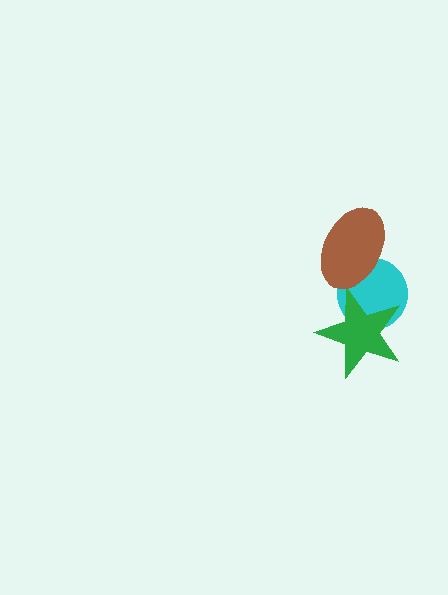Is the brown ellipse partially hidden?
No, no other shape covers it.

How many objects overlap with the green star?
1 object overlaps with the green star.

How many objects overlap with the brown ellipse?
1 object overlaps with the brown ellipse.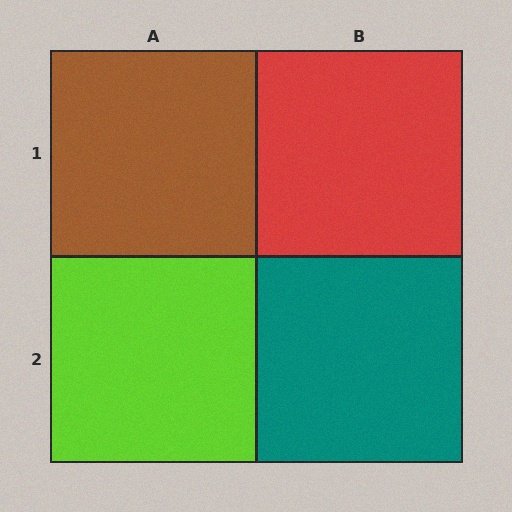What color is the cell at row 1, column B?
Red.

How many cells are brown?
1 cell is brown.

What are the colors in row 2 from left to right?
Lime, teal.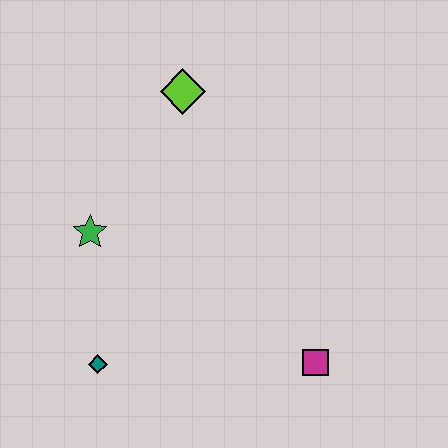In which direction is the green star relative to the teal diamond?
The green star is above the teal diamond.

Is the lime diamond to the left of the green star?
No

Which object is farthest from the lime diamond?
The magenta square is farthest from the lime diamond.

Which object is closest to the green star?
The teal diamond is closest to the green star.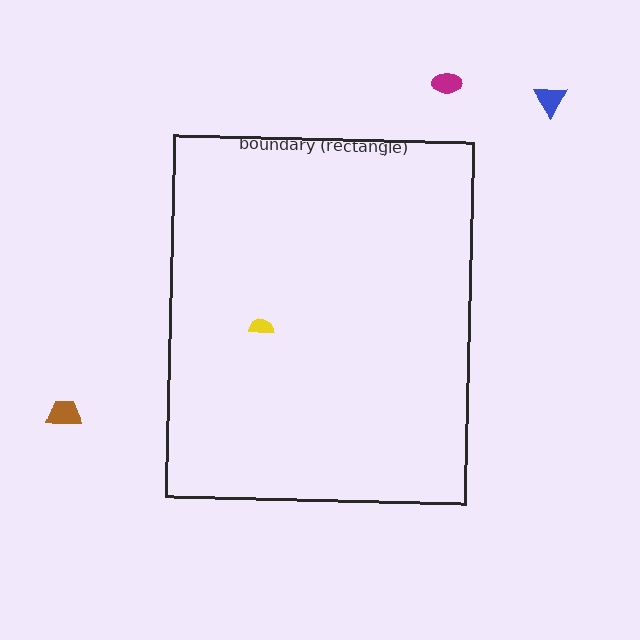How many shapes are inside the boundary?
1 inside, 3 outside.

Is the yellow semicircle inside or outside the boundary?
Inside.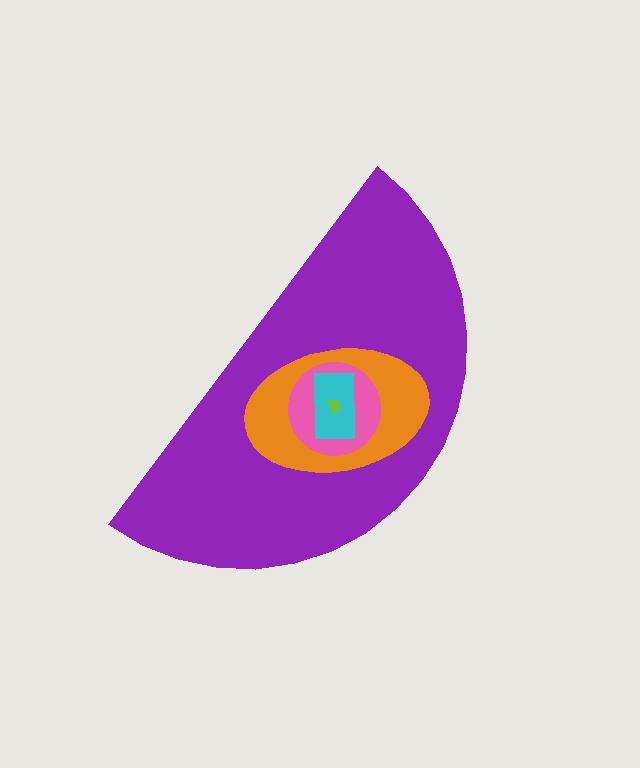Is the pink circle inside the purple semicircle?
Yes.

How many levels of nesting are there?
5.